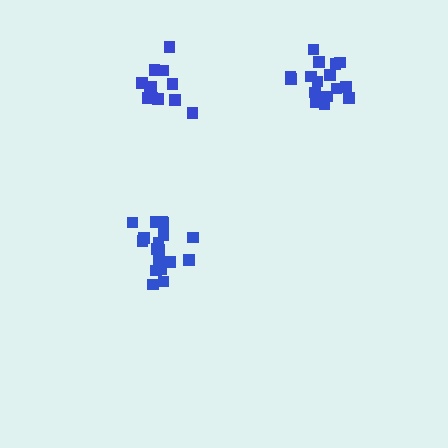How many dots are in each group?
Group 1: 12 dots, Group 2: 18 dots, Group 3: 16 dots (46 total).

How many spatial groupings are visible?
There are 3 spatial groupings.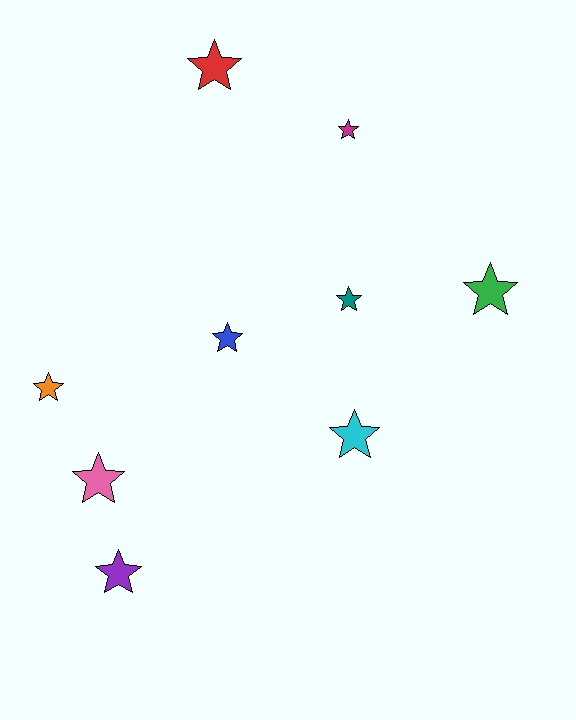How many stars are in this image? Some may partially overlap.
There are 9 stars.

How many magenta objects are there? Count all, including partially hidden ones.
There is 1 magenta object.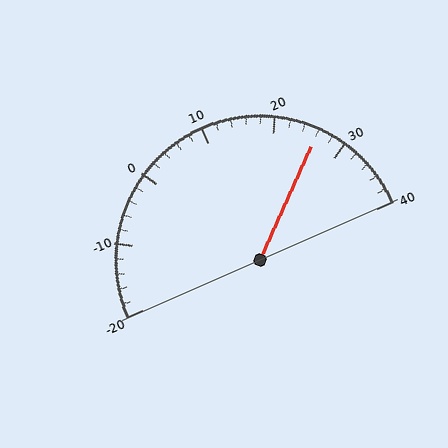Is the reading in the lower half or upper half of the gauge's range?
The reading is in the upper half of the range (-20 to 40).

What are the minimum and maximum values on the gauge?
The gauge ranges from -20 to 40.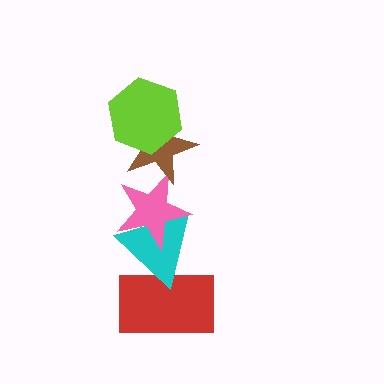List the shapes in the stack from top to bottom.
From top to bottom: the lime hexagon, the brown star, the pink star, the cyan triangle, the red rectangle.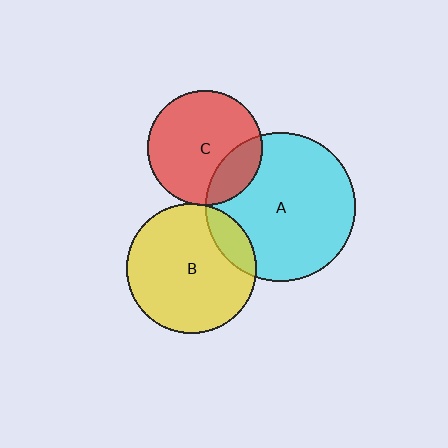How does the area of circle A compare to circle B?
Approximately 1.3 times.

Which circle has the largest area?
Circle A (cyan).